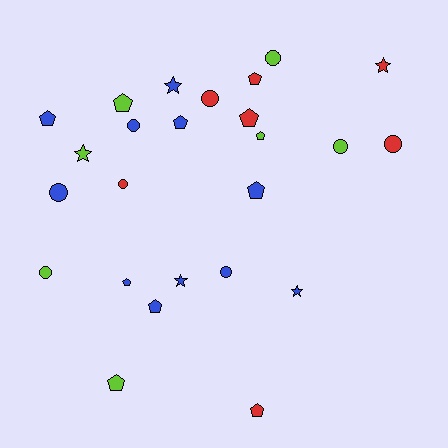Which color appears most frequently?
Blue, with 11 objects.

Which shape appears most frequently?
Pentagon, with 11 objects.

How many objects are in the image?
There are 25 objects.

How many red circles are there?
There are 3 red circles.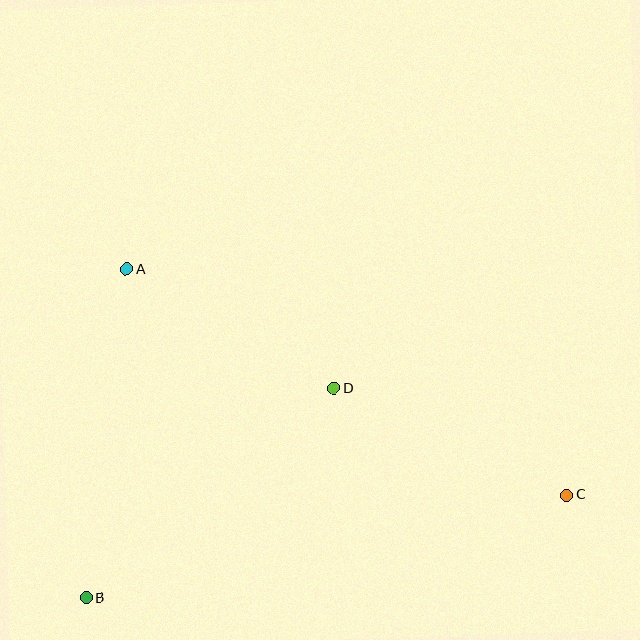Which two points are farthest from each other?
Points A and C are farthest from each other.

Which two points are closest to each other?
Points A and D are closest to each other.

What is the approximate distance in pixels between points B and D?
The distance between B and D is approximately 325 pixels.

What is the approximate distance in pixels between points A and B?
The distance between A and B is approximately 331 pixels.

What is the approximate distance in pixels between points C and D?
The distance between C and D is approximately 256 pixels.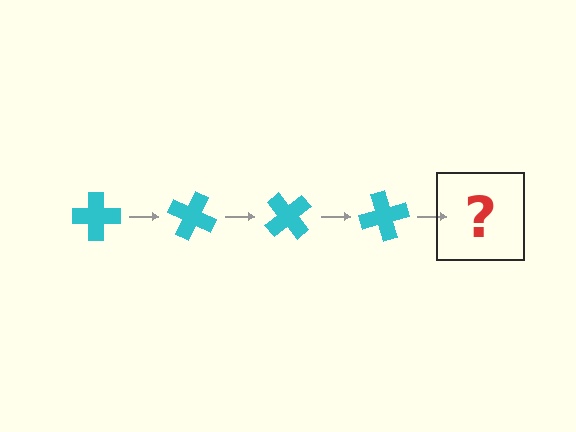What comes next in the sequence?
The next element should be a cyan cross rotated 100 degrees.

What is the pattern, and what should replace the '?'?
The pattern is that the cross rotates 25 degrees each step. The '?' should be a cyan cross rotated 100 degrees.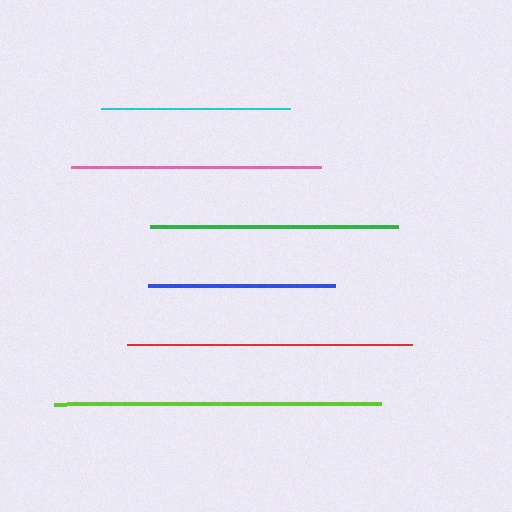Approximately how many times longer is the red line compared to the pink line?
The red line is approximately 1.1 times the length of the pink line.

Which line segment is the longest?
The lime line is the longest at approximately 327 pixels.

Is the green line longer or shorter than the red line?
The red line is longer than the green line.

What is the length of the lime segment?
The lime segment is approximately 327 pixels long.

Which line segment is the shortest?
The blue line is the shortest at approximately 187 pixels.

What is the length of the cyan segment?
The cyan segment is approximately 189 pixels long.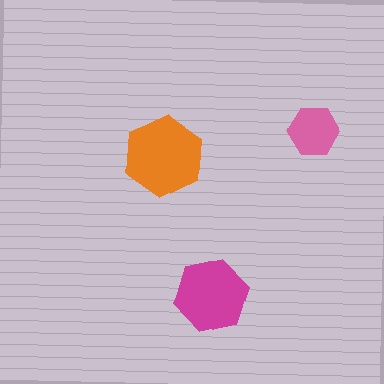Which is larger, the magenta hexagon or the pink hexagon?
The magenta one.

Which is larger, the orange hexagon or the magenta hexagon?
The orange one.